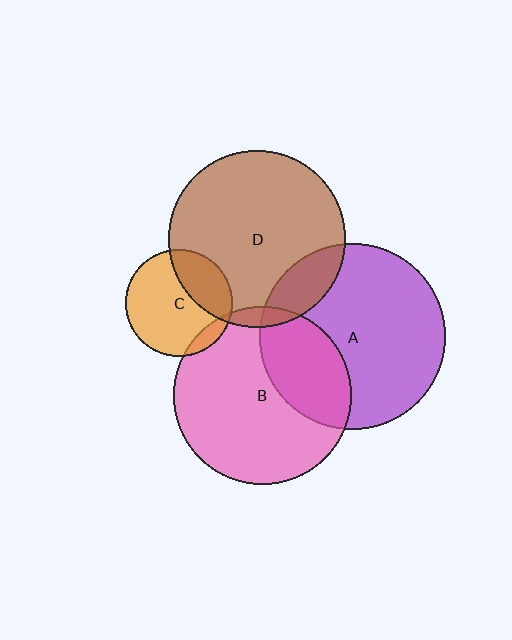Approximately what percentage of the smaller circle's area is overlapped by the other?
Approximately 5%.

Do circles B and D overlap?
Yes.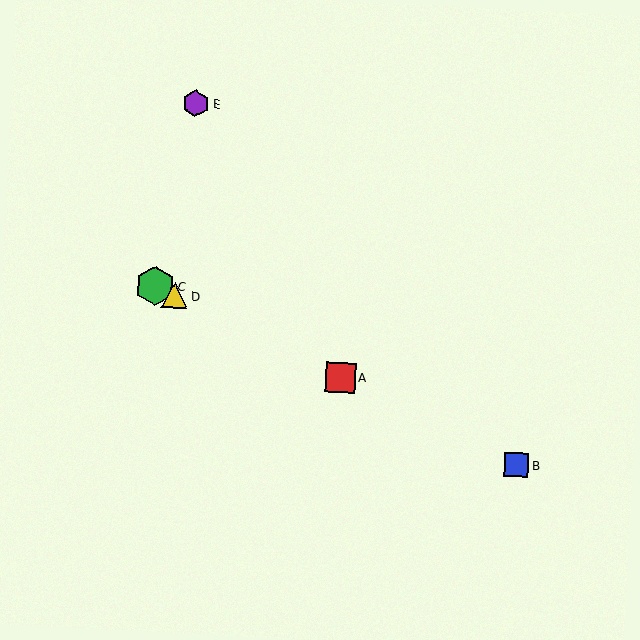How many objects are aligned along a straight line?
4 objects (A, B, C, D) are aligned along a straight line.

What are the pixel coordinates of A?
Object A is at (340, 378).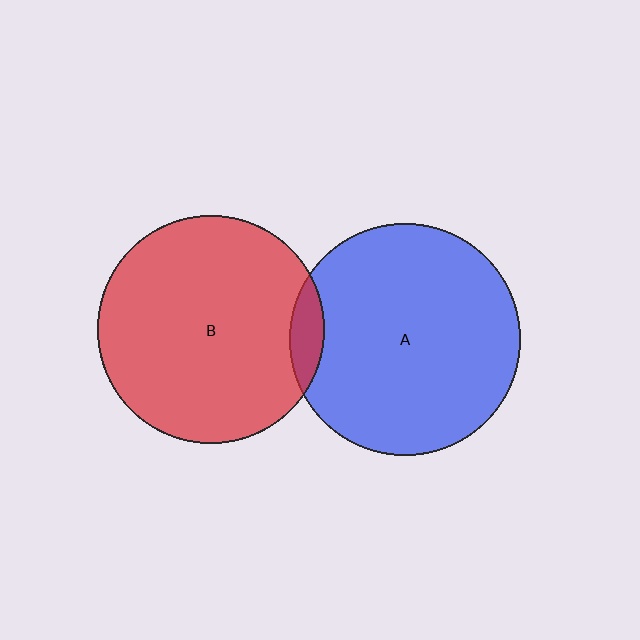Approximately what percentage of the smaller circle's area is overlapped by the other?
Approximately 5%.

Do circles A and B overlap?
Yes.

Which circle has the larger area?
Circle A (blue).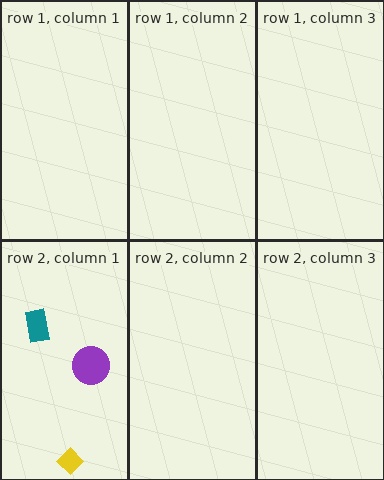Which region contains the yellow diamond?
The row 2, column 1 region.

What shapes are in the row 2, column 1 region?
The teal rectangle, the purple circle, the yellow diamond.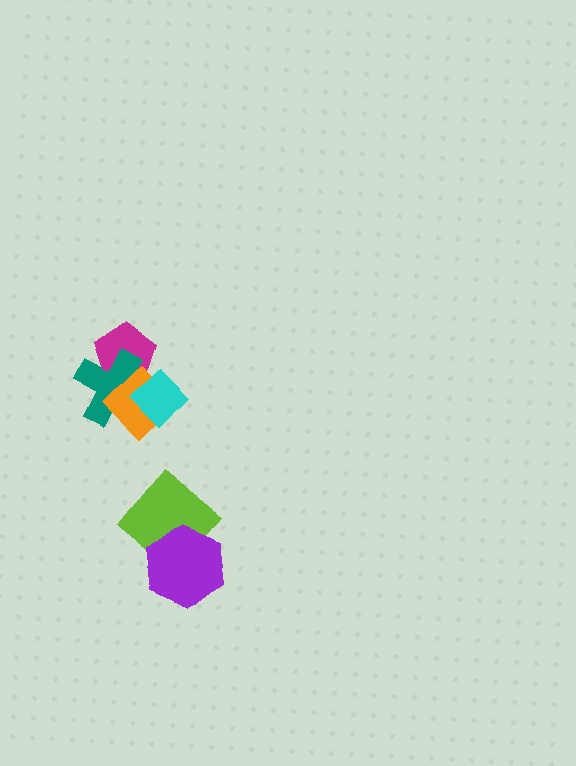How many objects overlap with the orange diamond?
3 objects overlap with the orange diamond.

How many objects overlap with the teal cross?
3 objects overlap with the teal cross.